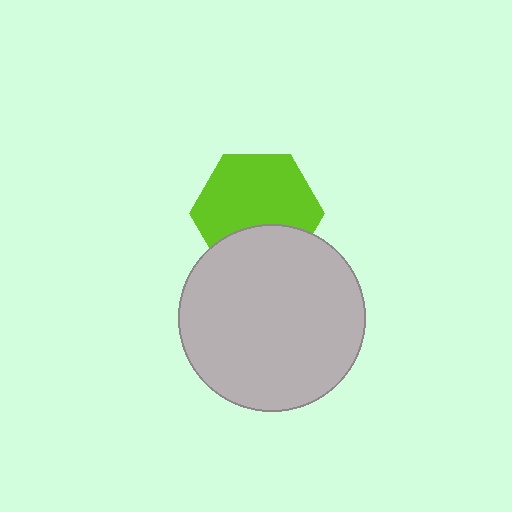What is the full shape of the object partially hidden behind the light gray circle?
The partially hidden object is a lime hexagon.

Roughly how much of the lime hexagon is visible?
Most of it is visible (roughly 69%).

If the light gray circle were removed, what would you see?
You would see the complete lime hexagon.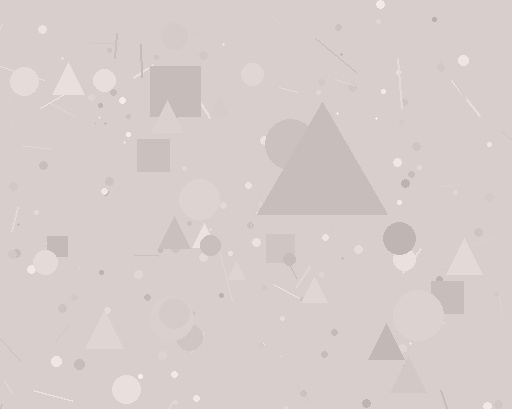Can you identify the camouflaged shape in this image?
The camouflaged shape is a triangle.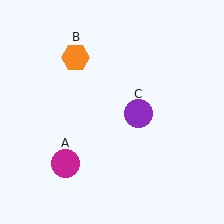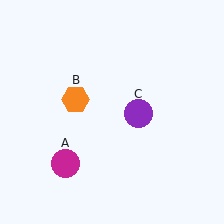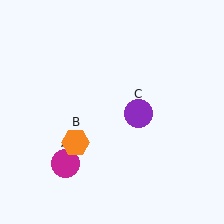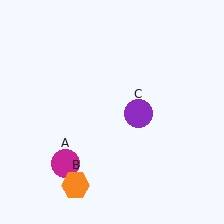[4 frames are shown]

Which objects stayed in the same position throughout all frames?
Magenta circle (object A) and purple circle (object C) remained stationary.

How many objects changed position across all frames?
1 object changed position: orange hexagon (object B).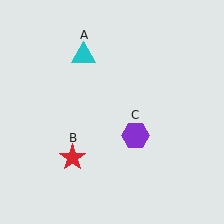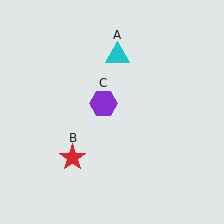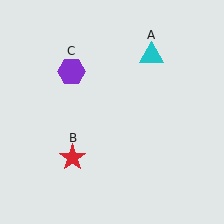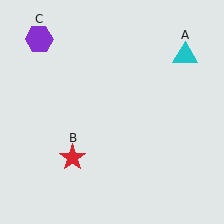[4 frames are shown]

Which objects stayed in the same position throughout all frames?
Red star (object B) remained stationary.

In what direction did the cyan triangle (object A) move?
The cyan triangle (object A) moved right.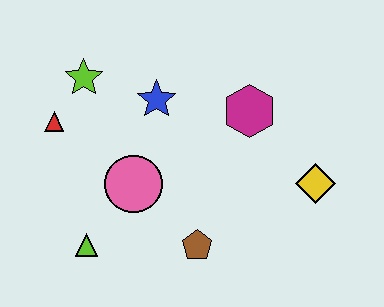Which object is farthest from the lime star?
The yellow diamond is farthest from the lime star.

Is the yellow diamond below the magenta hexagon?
Yes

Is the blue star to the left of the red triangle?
No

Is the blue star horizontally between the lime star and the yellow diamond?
Yes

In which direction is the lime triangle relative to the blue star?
The lime triangle is below the blue star.